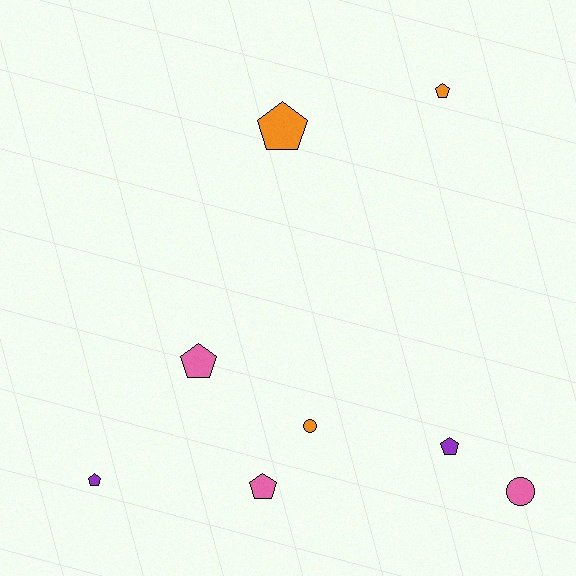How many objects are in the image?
There are 8 objects.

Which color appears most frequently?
Orange, with 3 objects.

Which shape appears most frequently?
Pentagon, with 6 objects.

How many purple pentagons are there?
There are 2 purple pentagons.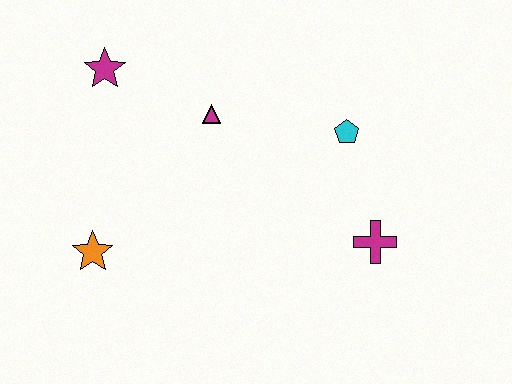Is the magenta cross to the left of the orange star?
No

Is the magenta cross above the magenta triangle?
No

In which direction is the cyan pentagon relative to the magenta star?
The cyan pentagon is to the right of the magenta star.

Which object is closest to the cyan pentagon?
The magenta cross is closest to the cyan pentagon.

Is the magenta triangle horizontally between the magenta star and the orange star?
No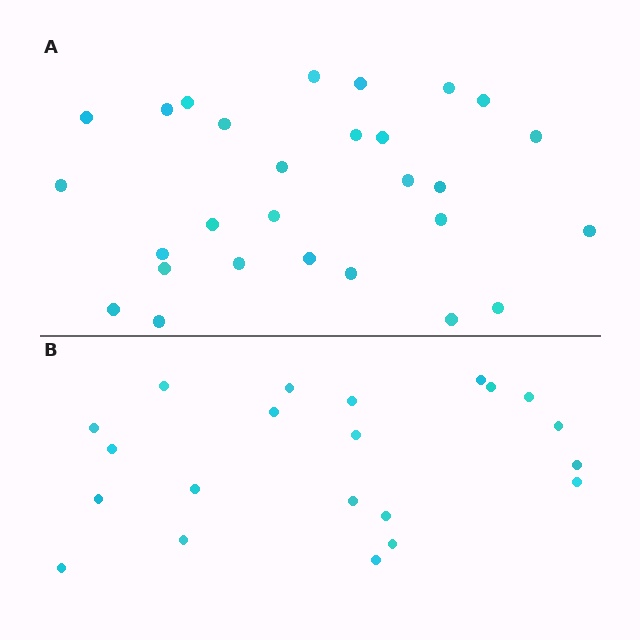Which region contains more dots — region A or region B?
Region A (the top region) has more dots.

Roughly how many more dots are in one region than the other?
Region A has roughly 8 or so more dots than region B.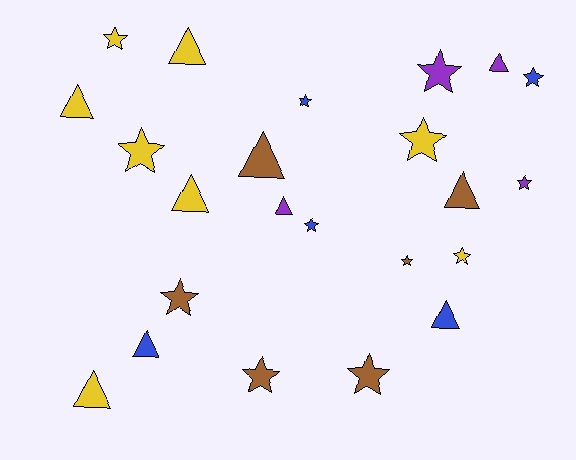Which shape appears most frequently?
Star, with 13 objects.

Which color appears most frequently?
Yellow, with 8 objects.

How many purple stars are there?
There are 2 purple stars.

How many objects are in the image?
There are 23 objects.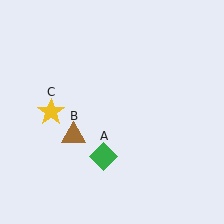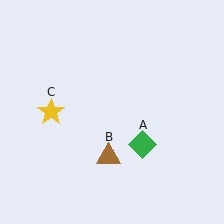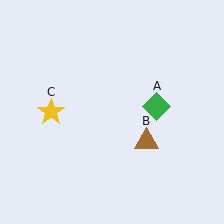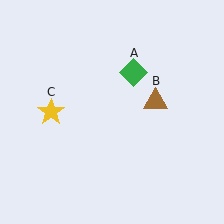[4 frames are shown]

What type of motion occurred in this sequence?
The green diamond (object A), brown triangle (object B) rotated counterclockwise around the center of the scene.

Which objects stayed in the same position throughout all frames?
Yellow star (object C) remained stationary.